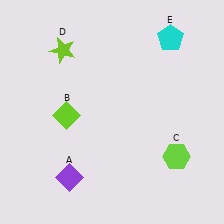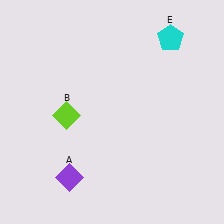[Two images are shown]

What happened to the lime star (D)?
The lime star (D) was removed in Image 2. It was in the top-left area of Image 1.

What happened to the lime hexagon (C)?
The lime hexagon (C) was removed in Image 2. It was in the bottom-right area of Image 1.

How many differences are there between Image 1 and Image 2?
There are 2 differences between the two images.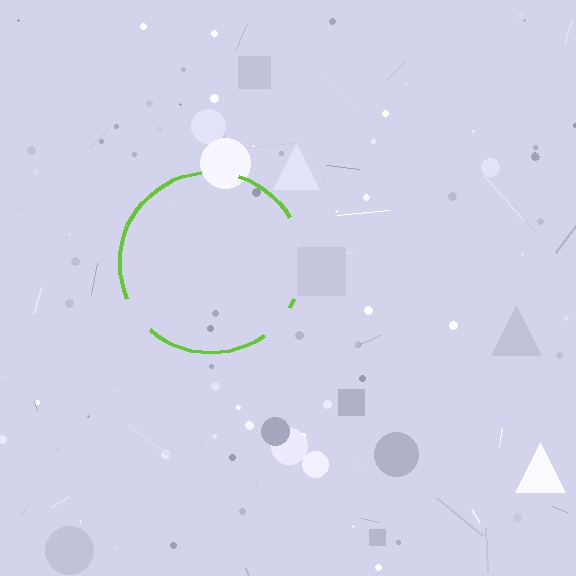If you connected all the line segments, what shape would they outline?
They would outline a circle.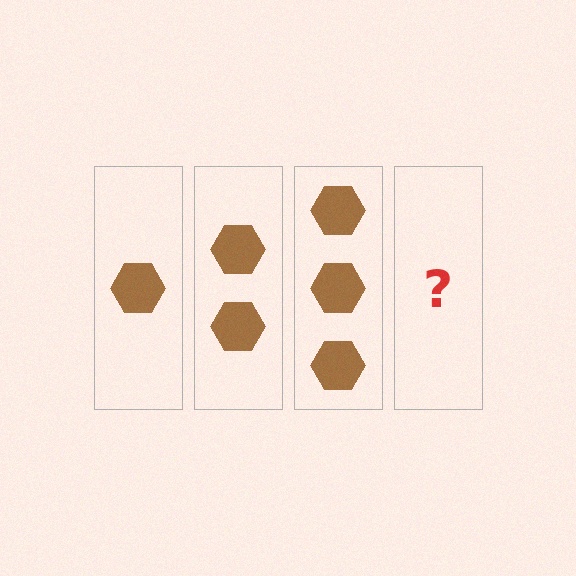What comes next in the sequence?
The next element should be 4 hexagons.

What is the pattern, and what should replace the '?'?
The pattern is that each step adds one more hexagon. The '?' should be 4 hexagons.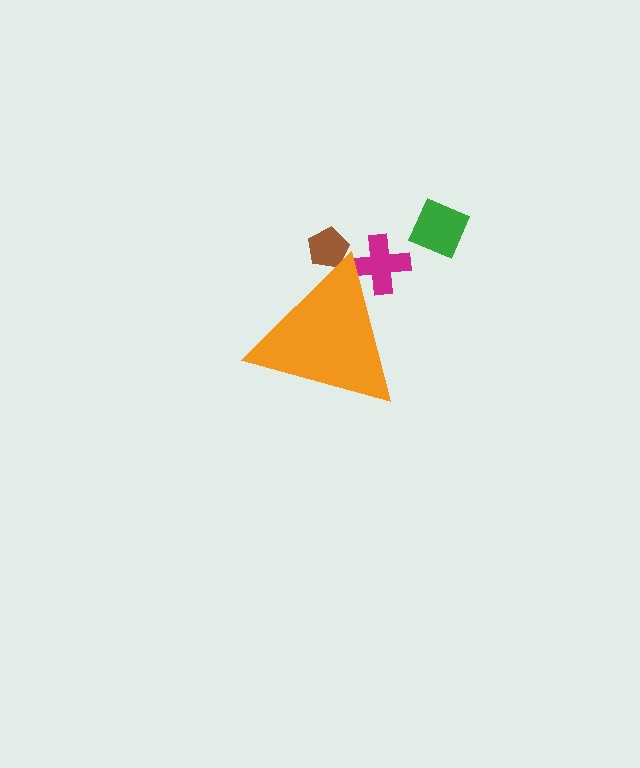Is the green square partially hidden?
No, the green square is fully visible.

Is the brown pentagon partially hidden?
Yes, the brown pentagon is partially hidden behind the orange triangle.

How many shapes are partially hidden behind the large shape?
2 shapes are partially hidden.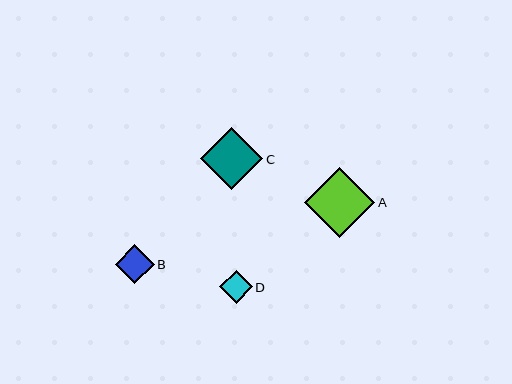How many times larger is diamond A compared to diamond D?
Diamond A is approximately 2.1 times the size of diamond D.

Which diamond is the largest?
Diamond A is the largest with a size of approximately 70 pixels.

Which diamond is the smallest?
Diamond D is the smallest with a size of approximately 33 pixels.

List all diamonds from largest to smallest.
From largest to smallest: A, C, B, D.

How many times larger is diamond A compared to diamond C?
Diamond A is approximately 1.1 times the size of diamond C.